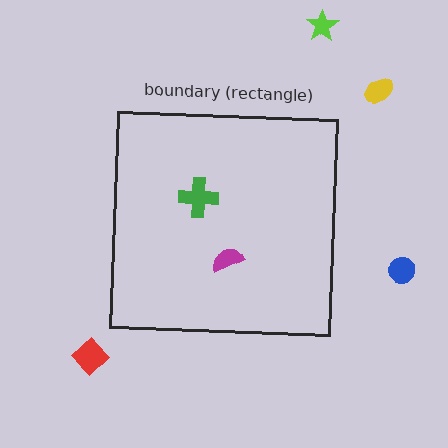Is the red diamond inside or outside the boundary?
Outside.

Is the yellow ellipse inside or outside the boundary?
Outside.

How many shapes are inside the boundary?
2 inside, 4 outside.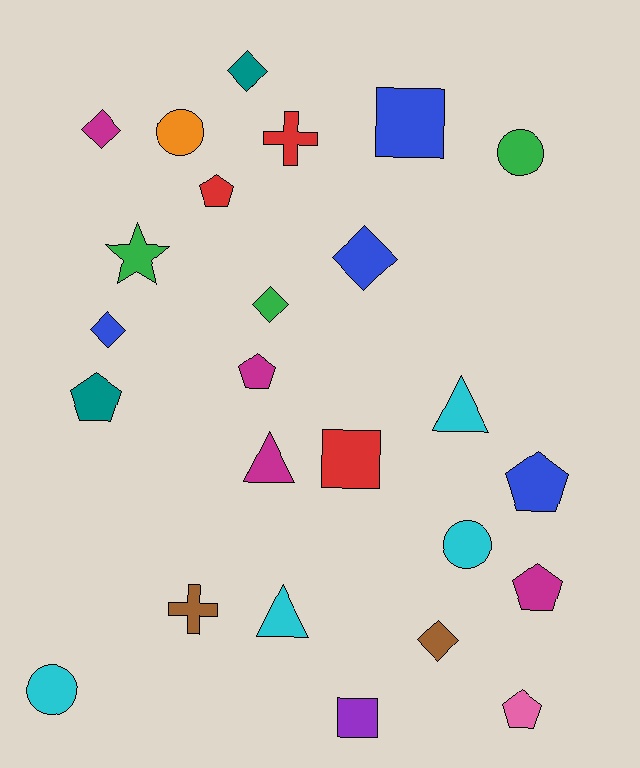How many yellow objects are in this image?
There are no yellow objects.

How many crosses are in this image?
There are 2 crosses.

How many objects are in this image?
There are 25 objects.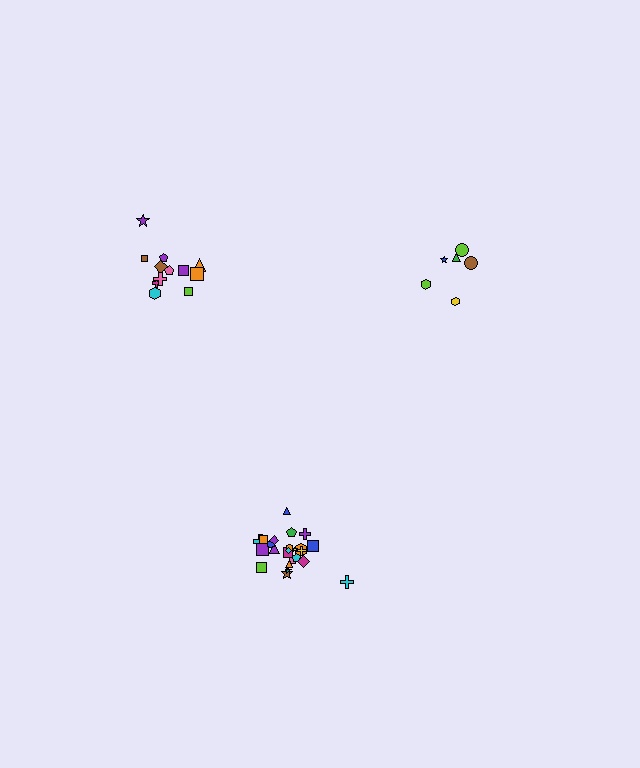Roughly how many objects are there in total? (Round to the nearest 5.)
Roughly 45 objects in total.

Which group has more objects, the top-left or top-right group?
The top-left group.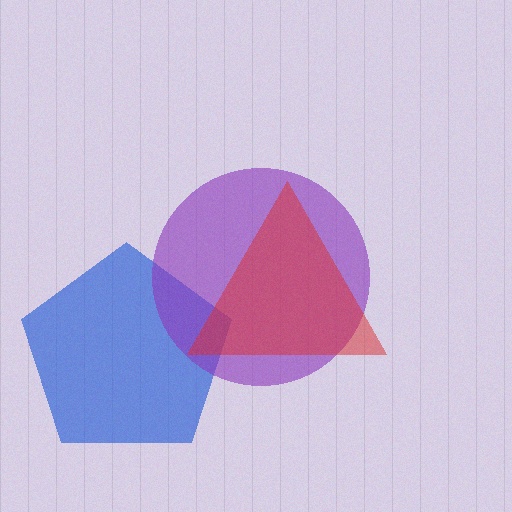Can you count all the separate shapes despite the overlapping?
Yes, there are 3 separate shapes.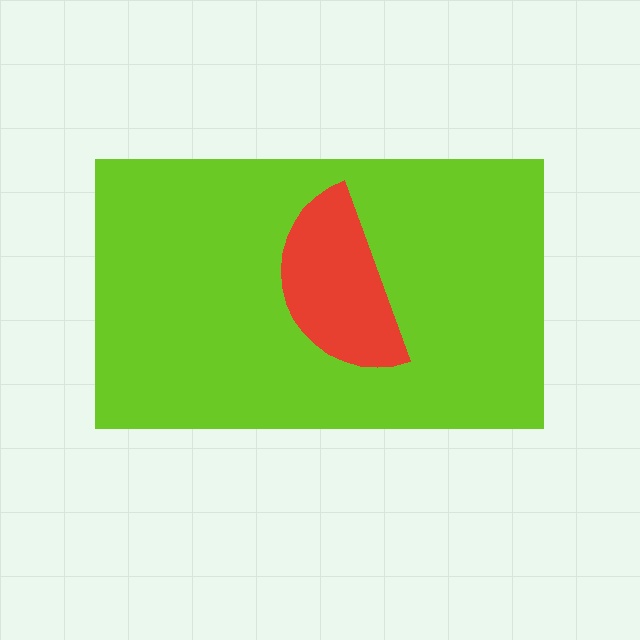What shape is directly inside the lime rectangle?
The red semicircle.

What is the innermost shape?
The red semicircle.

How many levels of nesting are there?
2.